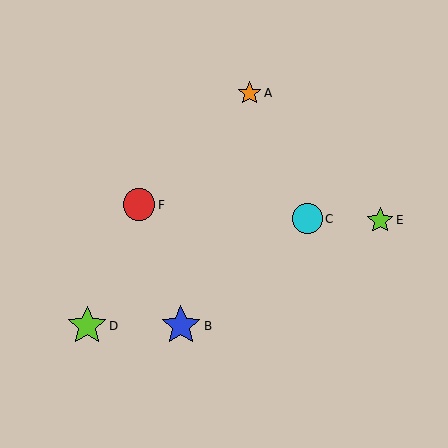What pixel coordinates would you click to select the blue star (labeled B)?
Click at (181, 326) to select the blue star B.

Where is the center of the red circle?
The center of the red circle is at (139, 205).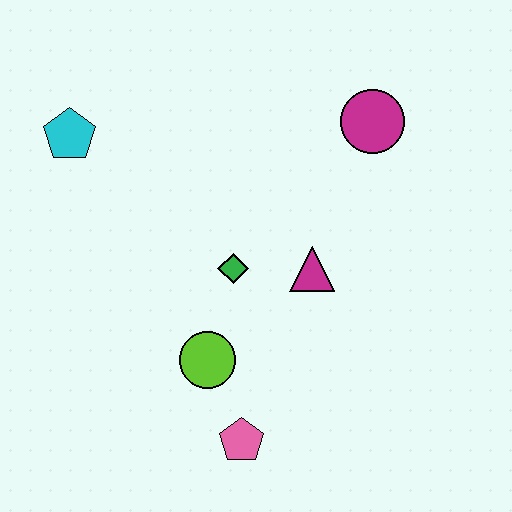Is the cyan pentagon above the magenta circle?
No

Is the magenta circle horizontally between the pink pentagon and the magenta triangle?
No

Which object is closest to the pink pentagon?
The lime circle is closest to the pink pentagon.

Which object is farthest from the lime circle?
The magenta circle is farthest from the lime circle.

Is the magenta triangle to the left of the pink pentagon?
No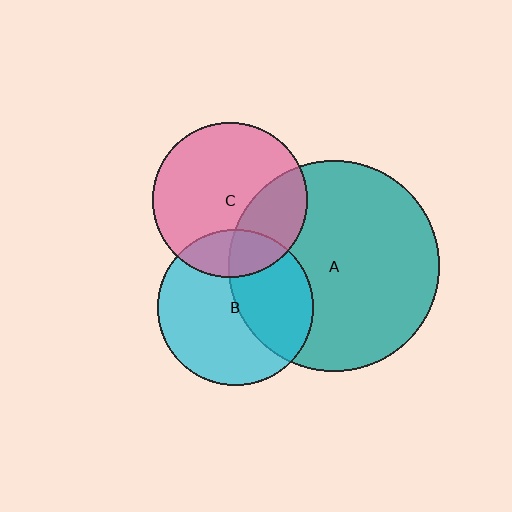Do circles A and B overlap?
Yes.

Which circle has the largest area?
Circle A (teal).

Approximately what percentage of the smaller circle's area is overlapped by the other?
Approximately 40%.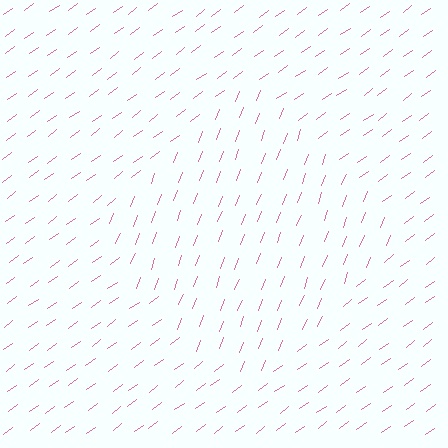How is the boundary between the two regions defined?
The boundary is defined purely by a change in line orientation (approximately 32 degrees difference). All lines are the same color and thickness.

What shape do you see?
I see a diamond.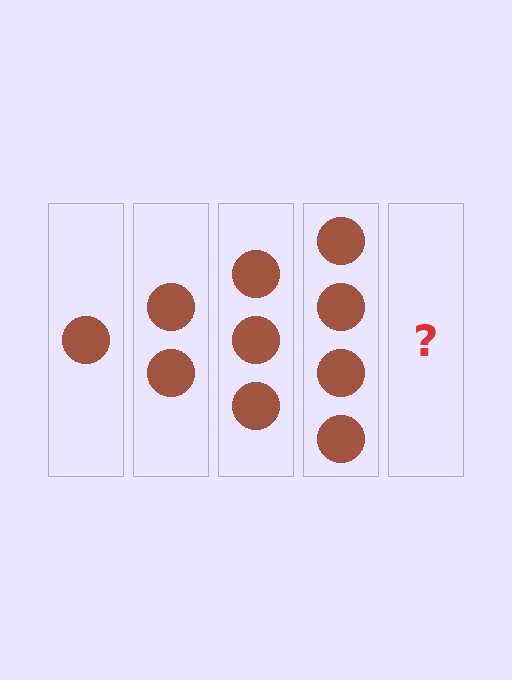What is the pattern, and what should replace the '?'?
The pattern is that each step adds one more circle. The '?' should be 5 circles.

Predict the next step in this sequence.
The next step is 5 circles.